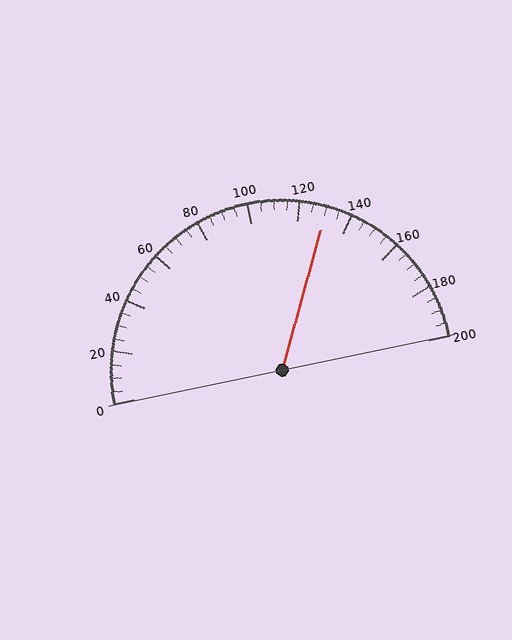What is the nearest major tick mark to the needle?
The nearest major tick mark is 120.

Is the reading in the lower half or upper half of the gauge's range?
The reading is in the upper half of the range (0 to 200).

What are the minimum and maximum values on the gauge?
The gauge ranges from 0 to 200.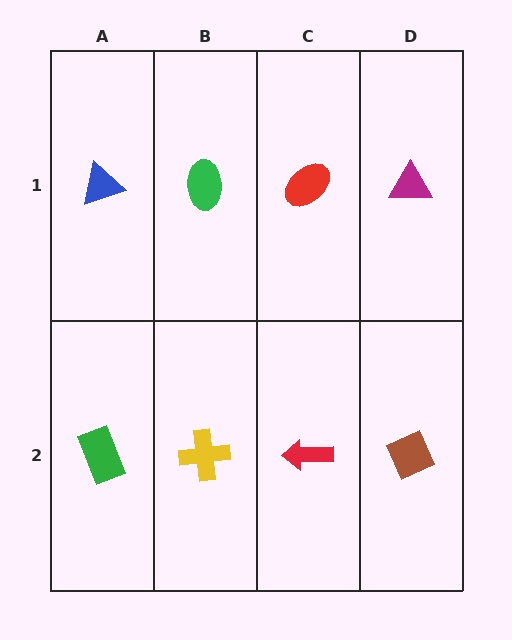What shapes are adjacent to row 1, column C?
A red arrow (row 2, column C), a green ellipse (row 1, column B), a magenta triangle (row 1, column D).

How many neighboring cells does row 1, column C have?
3.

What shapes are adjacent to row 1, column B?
A yellow cross (row 2, column B), a blue triangle (row 1, column A), a red ellipse (row 1, column C).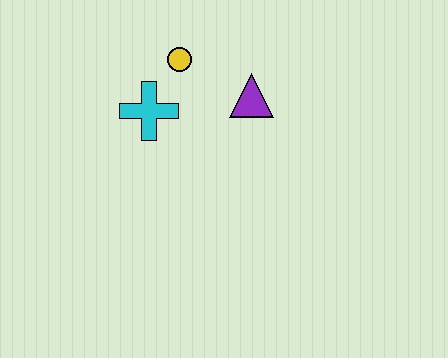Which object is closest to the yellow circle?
The cyan cross is closest to the yellow circle.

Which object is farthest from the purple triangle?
The cyan cross is farthest from the purple triangle.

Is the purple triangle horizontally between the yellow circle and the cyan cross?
No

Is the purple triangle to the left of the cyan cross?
No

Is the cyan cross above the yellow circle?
No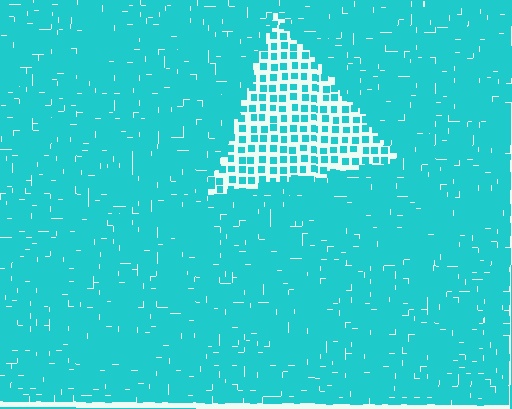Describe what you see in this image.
The image contains small cyan elements arranged at two different densities. A triangle-shaped region is visible where the elements are less densely packed than the surrounding area.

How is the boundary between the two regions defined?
The boundary is defined by a change in element density (approximately 2.7x ratio). All elements are the same color, size, and shape.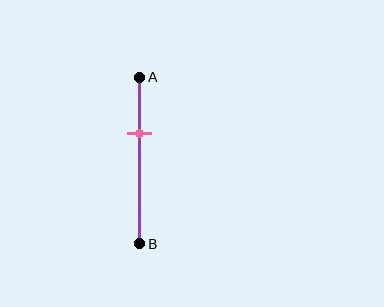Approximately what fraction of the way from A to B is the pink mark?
The pink mark is approximately 35% of the way from A to B.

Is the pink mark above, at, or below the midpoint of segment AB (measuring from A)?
The pink mark is above the midpoint of segment AB.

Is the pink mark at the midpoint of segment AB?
No, the mark is at about 35% from A, not at the 50% midpoint.